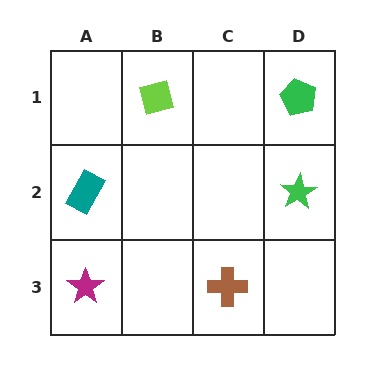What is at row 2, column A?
A teal rectangle.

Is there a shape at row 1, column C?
No, that cell is empty.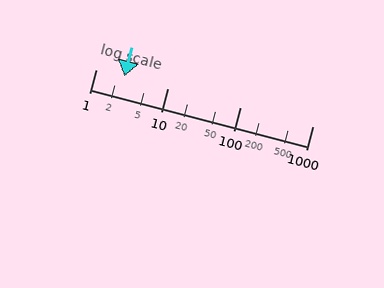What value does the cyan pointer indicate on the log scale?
The pointer indicates approximately 2.5.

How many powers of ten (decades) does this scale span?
The scale spans 3 decades, from 1 to 1000.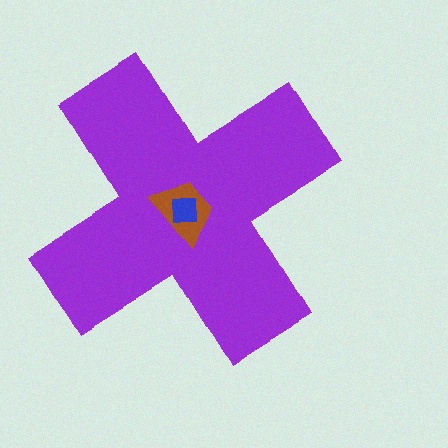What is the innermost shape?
The blue square.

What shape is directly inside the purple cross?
The brown trapezoid.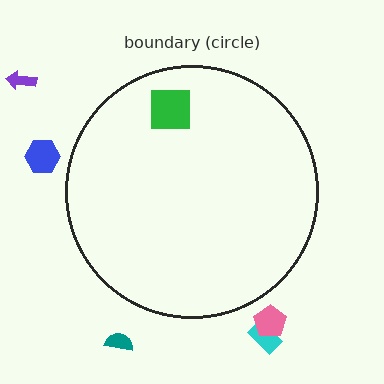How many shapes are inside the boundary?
1 inside, 5 outside.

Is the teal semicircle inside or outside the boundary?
Outside.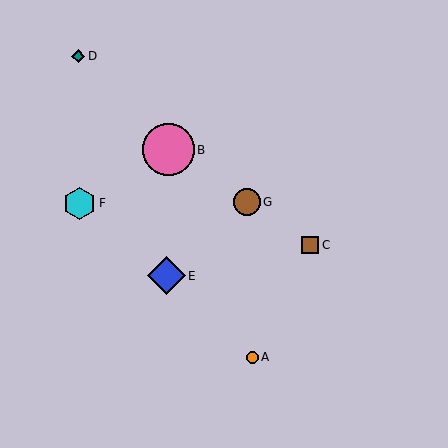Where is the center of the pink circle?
The center of the pink circle is at (168, 150).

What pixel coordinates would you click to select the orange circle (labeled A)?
Click at (252, 357) to select the orange circle A.